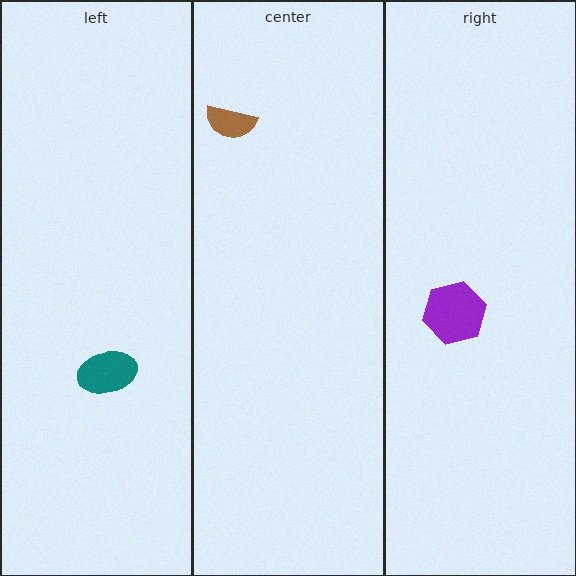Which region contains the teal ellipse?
The left region.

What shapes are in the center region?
The brown semicircle.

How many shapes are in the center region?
1.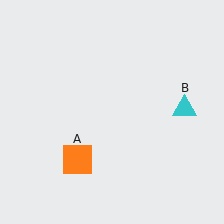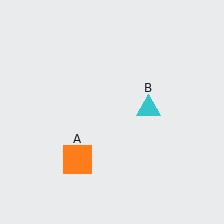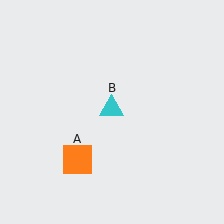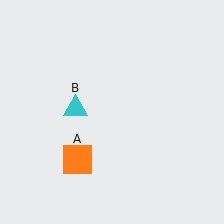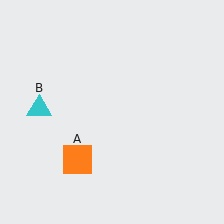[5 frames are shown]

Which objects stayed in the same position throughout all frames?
Orange square (object A) remained stationary.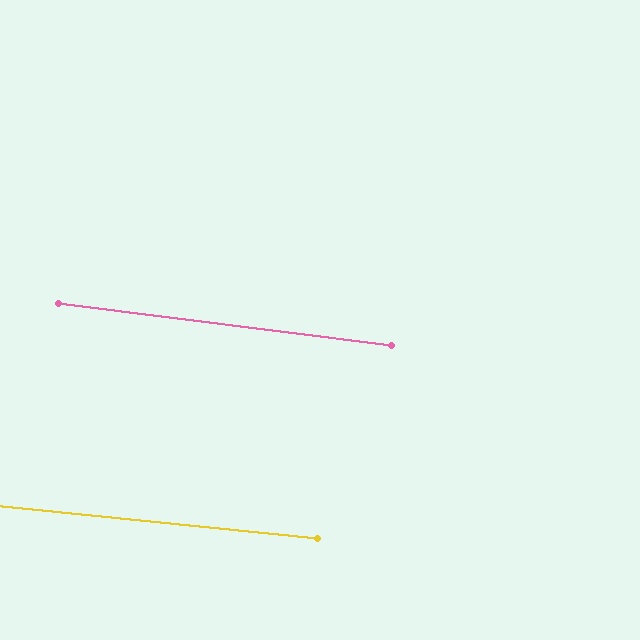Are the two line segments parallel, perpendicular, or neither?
Parallel — their directions differ by only 1.3°.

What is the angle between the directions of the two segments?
Approximately 1 degree.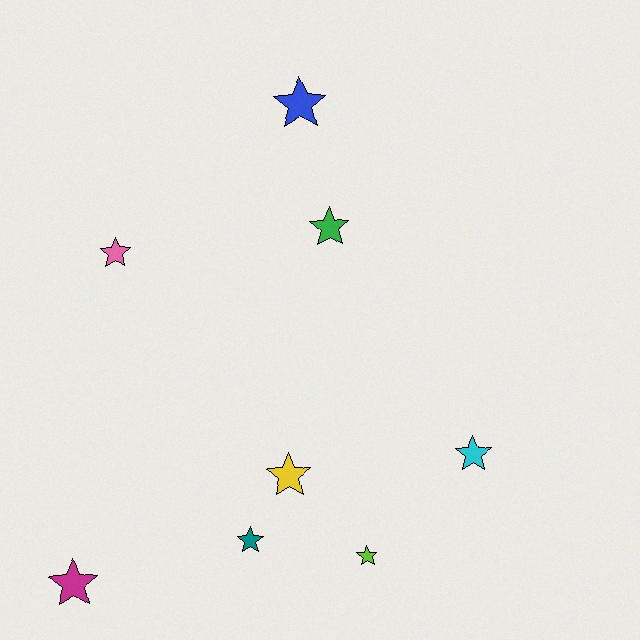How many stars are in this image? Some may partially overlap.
There are 8 stars.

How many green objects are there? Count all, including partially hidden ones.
There is 1 green object.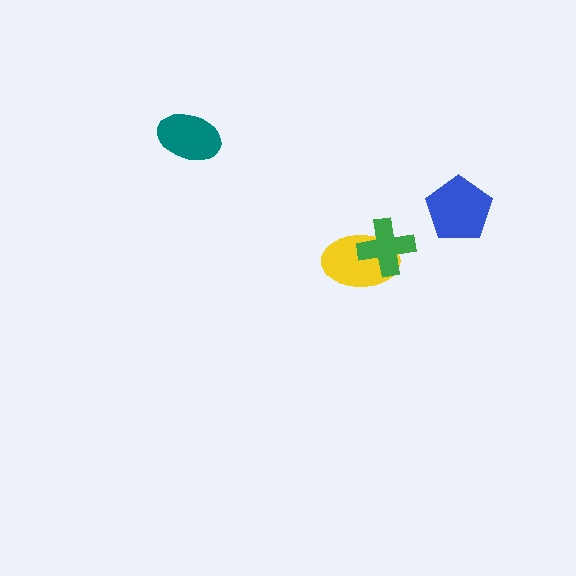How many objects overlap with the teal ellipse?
0 objects overlap with the teal ellipse.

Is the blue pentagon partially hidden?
No, no other shape covers it.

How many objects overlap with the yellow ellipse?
1 object overlaps with the yellow ellipse.